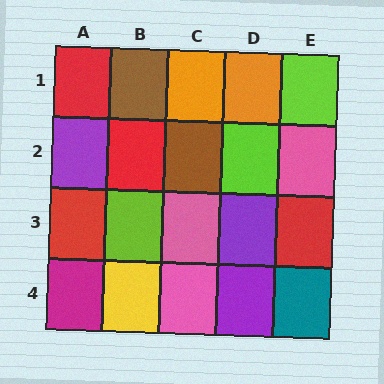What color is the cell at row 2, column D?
Lime.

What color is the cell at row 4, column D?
Purple.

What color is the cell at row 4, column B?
Yellow.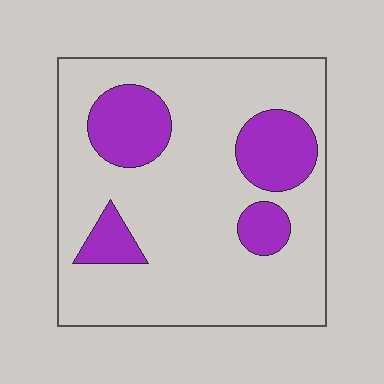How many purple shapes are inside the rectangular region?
4.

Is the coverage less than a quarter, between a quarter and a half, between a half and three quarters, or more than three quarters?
Less than a quarter.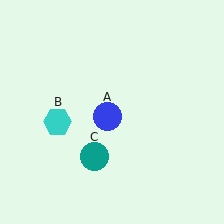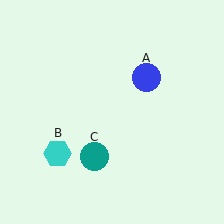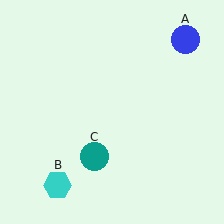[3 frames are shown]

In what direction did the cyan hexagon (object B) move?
The cyan hexagon (object B) moved down.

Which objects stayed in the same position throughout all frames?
Teal circle (object C) remained stationary.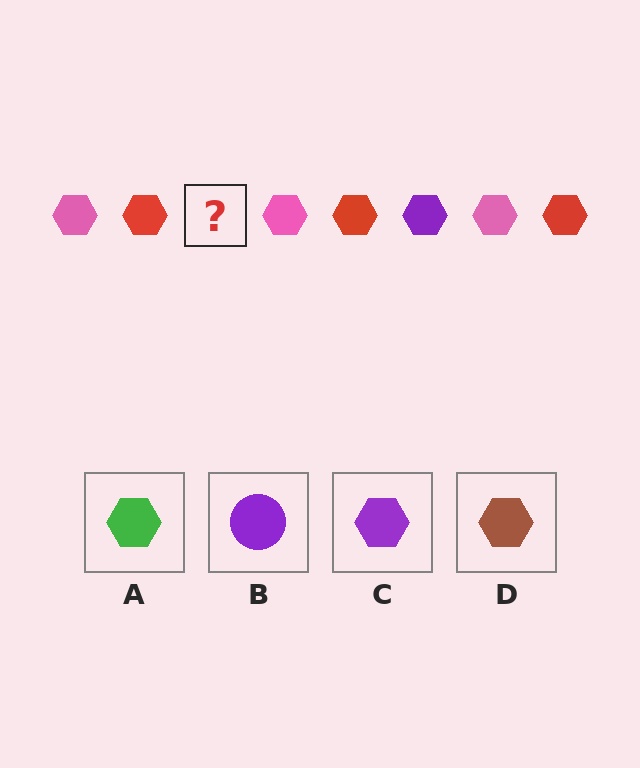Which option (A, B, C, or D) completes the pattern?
C.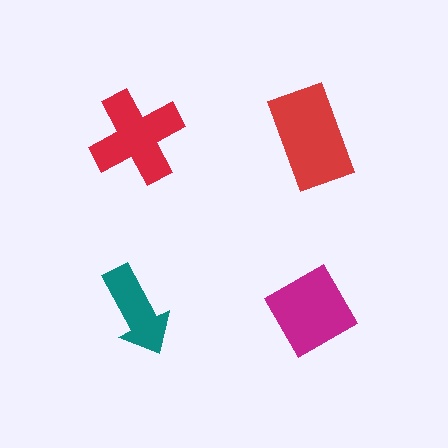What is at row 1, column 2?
A red rectangle.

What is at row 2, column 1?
A teal arrow.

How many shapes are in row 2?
2 shapes.